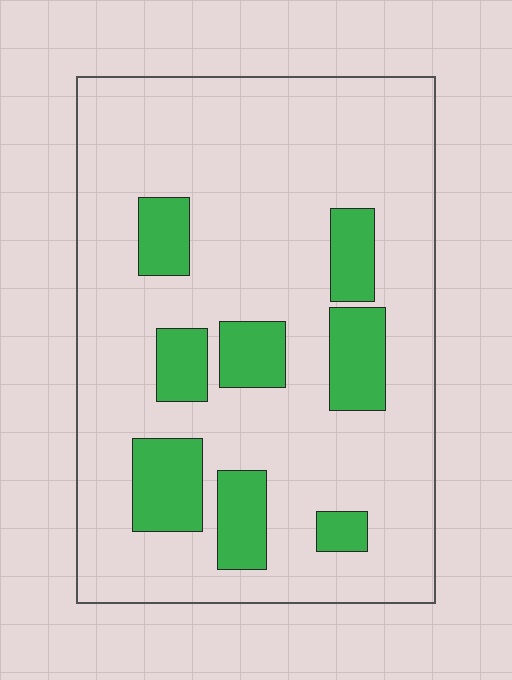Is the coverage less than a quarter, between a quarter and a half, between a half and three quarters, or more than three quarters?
Less than a quarter.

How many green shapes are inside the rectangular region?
8.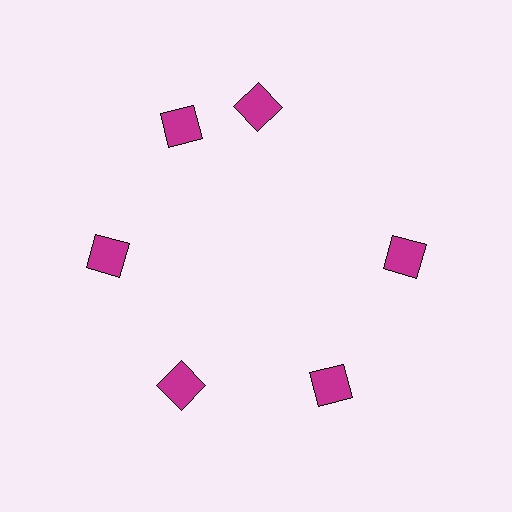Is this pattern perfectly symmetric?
No. The 6 magenta diamonds are arranged in a ring, but one element near the 1 o'clock position is rotated out of alignment along the ring, breaking the 6-fold rotational symmetry.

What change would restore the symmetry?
The symmetry would be restored by rotating it back into even spacing with its neighbors so that all 6 diamonds sit at equal angles and equal distance from the center.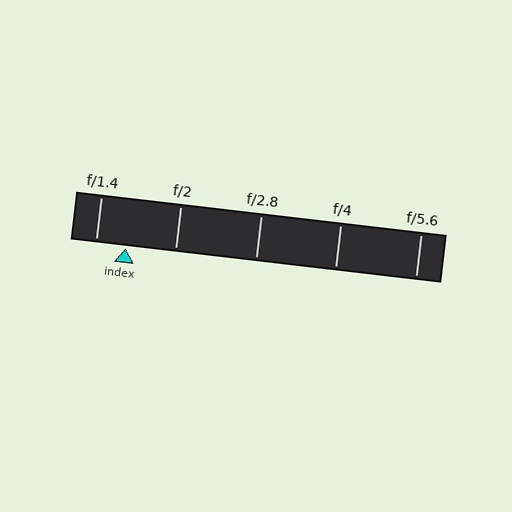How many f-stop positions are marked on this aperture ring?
There are 5 f-stop positions marked.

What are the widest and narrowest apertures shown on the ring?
The widest aperture shown is f/1.4 and the narrowest is f/5.6.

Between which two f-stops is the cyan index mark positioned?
The index mark is between f/1.4 and f/2.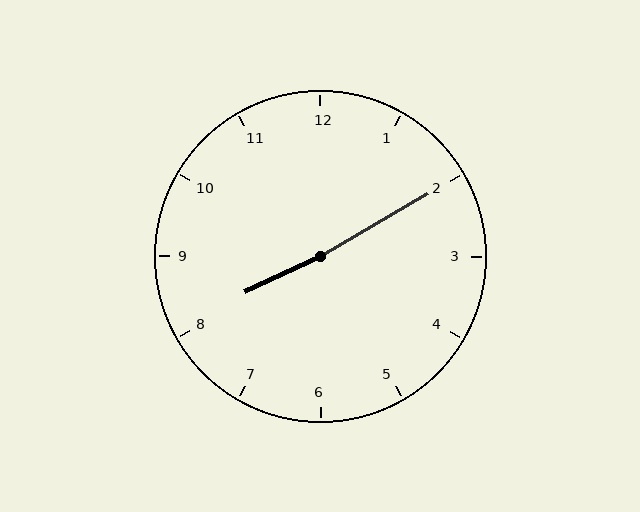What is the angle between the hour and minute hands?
Approximately 175 degrees.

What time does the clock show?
8:10.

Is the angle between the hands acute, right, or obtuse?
It is obtuse.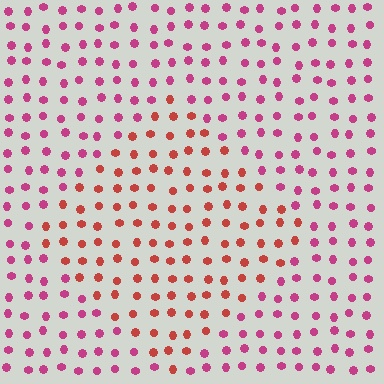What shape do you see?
I see a diamond.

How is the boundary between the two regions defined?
The boundary is defined purely by a slight shift in hue (about 36 degrees). Spacing, size, and orientation are identical on both sides.